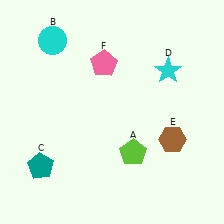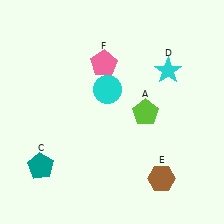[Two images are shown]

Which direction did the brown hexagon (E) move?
The brown hexagon (E) moved down.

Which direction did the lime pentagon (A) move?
The lime pentagon (A) moved up.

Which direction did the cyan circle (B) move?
The cyan circle (B) moved right.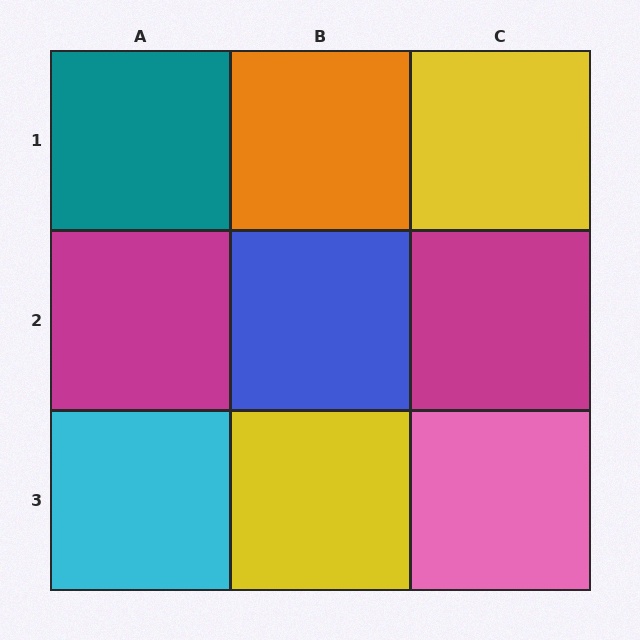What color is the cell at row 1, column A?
Teal.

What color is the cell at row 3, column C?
Pink.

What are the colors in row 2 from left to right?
Magenta, blue, magenta.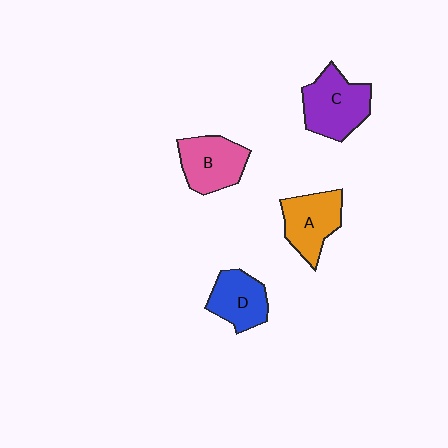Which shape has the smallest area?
Shape D (blue).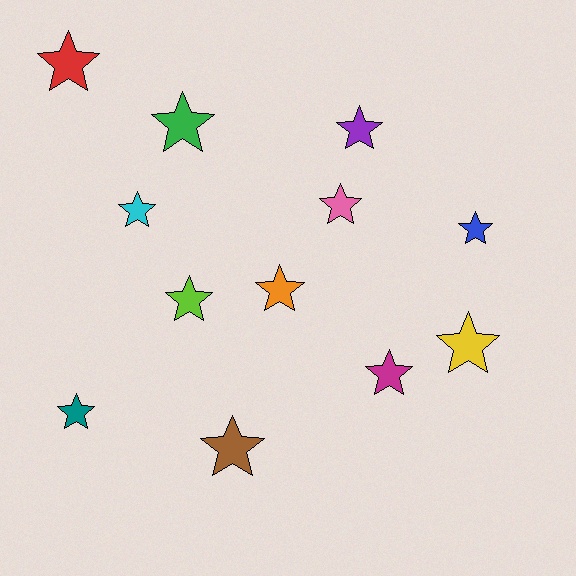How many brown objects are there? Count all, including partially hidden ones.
There is 1 brown object.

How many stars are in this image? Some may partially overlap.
There are 12 stars.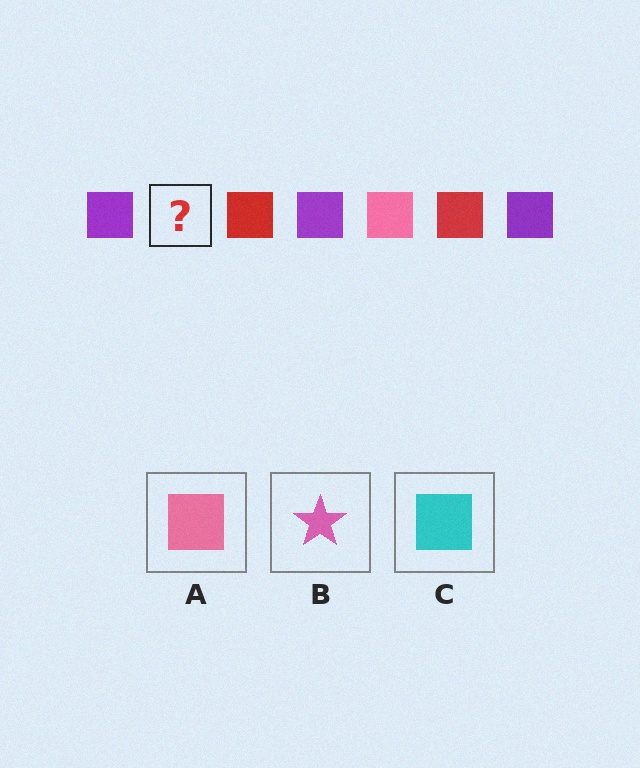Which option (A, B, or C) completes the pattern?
A.